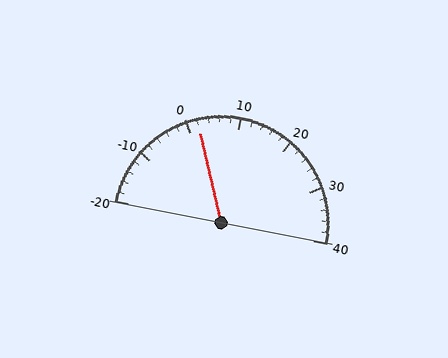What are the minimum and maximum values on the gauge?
The gauge ranges from -20 to 40.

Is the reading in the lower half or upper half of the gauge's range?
The reading is in the lower half of the range (-20 to 40).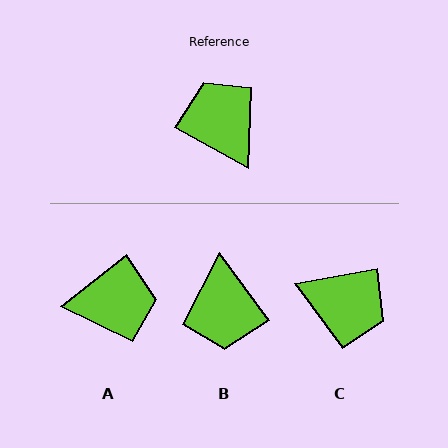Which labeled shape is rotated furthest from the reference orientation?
B, about 155 degrees away.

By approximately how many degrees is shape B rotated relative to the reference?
Approximately 155 degrees counter-clockwise.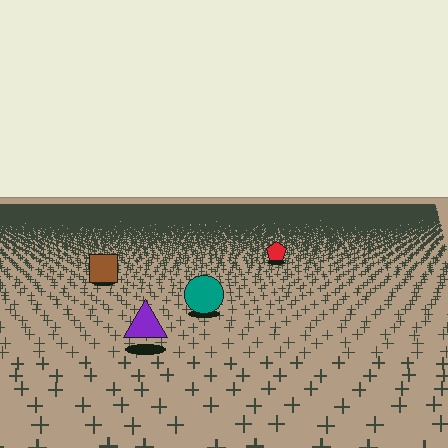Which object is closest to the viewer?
The purple triangle is closest. The texture marks near it are larger and more spread out.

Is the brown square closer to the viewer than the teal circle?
No. The teal circle is closer — you can tell from the texture gradient: the ground texture is coarser near it.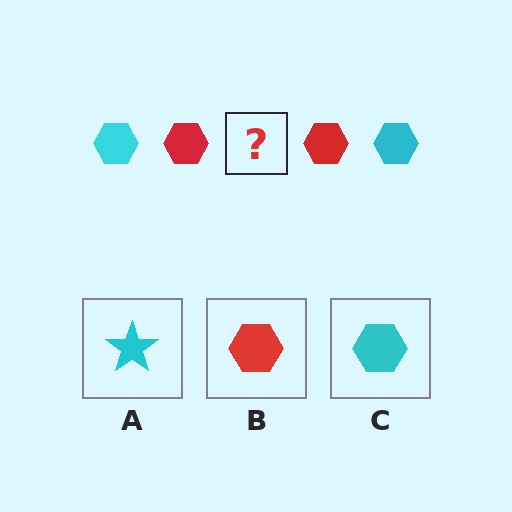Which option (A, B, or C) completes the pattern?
C.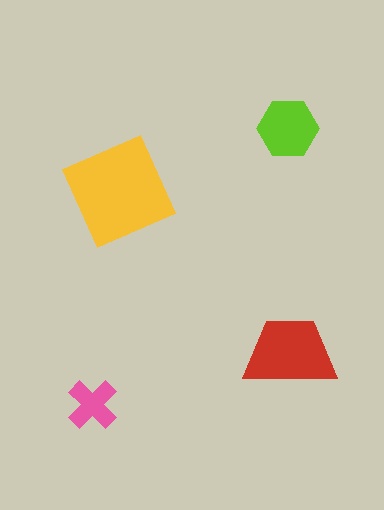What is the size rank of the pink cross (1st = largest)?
4th.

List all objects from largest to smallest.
The yellow diamond, the red trapezoid, the lime hexagon, the pink cross.